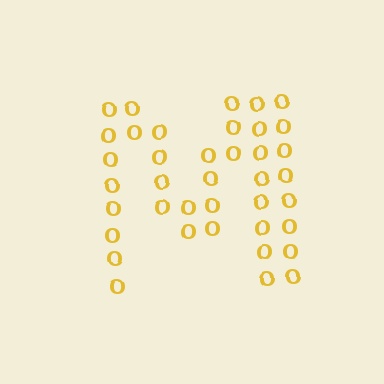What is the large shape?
The large shape is the letter M.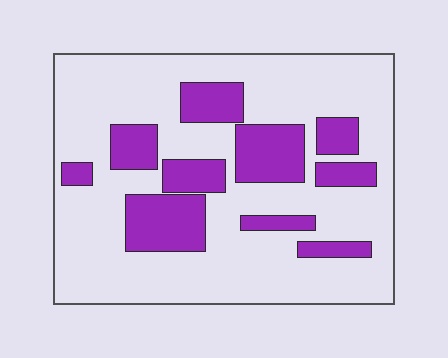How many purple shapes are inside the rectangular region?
10.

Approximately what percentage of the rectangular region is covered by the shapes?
Approximately 25%.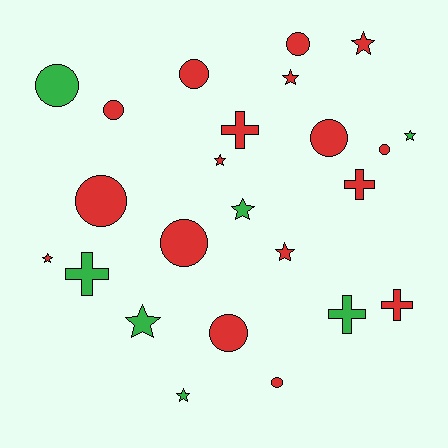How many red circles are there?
There are 9 red circles.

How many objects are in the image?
There are 24 objects.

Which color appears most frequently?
Red, with 17 objects.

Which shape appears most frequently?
Circle, with 10 objects.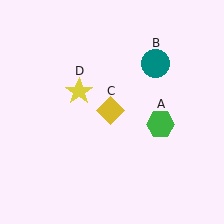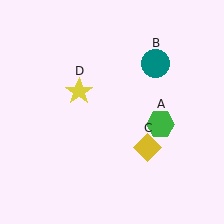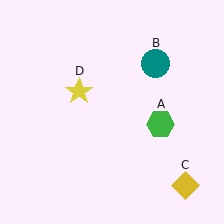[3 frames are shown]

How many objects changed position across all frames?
1 object changed position: yellow diamond (object C).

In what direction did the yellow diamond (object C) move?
The yellow diamond (object C) moved down and to the right.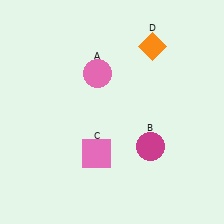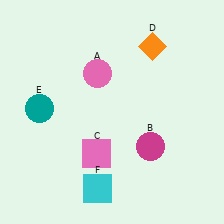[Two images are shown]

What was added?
A teal circle (E), a cyan square (F) were added in Image 2.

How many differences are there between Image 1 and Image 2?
There are 2 differences between the two images.